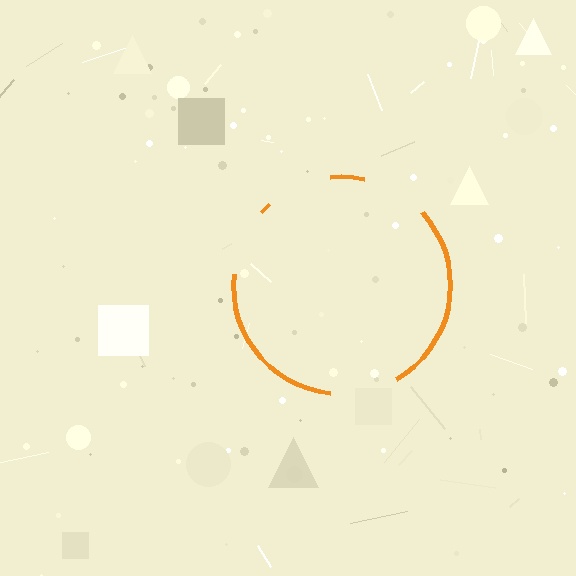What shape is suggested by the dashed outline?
The dashed outline suggests a circle.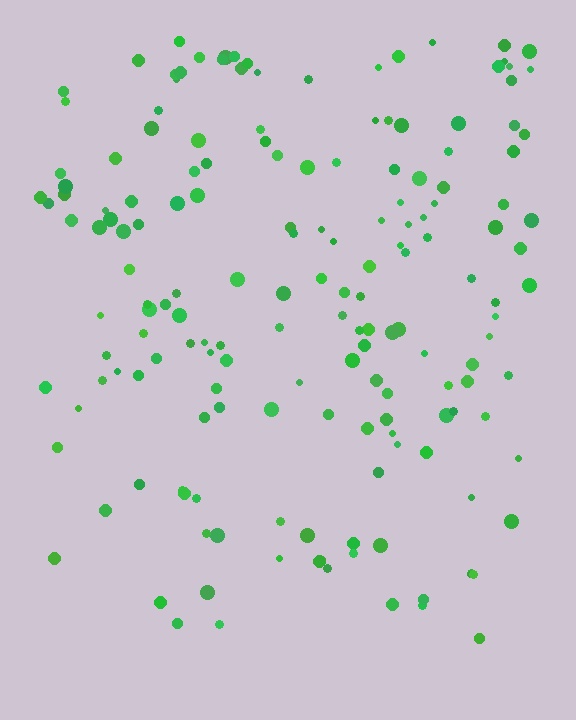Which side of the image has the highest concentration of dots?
The top.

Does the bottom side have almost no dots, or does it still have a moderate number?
Still a moderate number, just noticeably fewer than the top.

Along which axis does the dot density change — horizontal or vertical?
Vertical.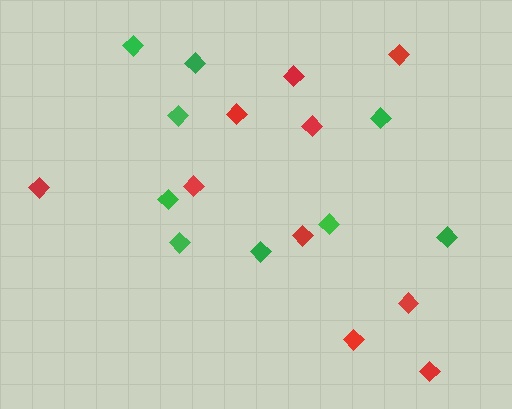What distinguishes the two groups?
There are 2 groups: one group of red diamonds (10) and one group of green diamonds (9).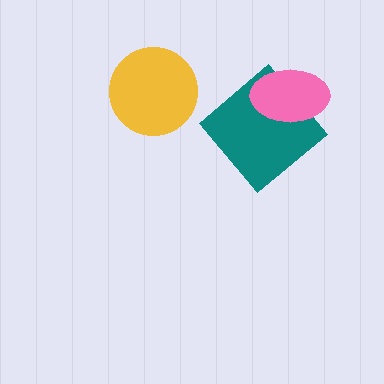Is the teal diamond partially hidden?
Yes, it is partially covered by another shape.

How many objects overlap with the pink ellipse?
1 object overlaps with the pink ellipse.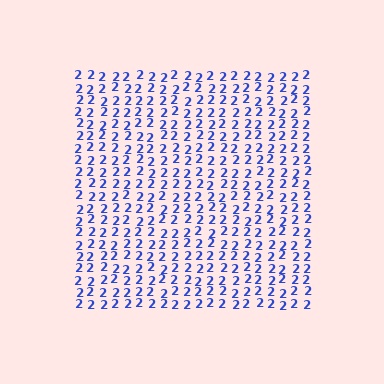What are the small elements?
The small elements are digit 2's.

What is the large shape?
The large shape is a square.